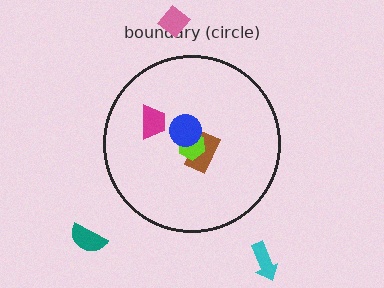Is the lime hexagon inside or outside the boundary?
Inside.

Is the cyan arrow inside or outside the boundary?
Outside.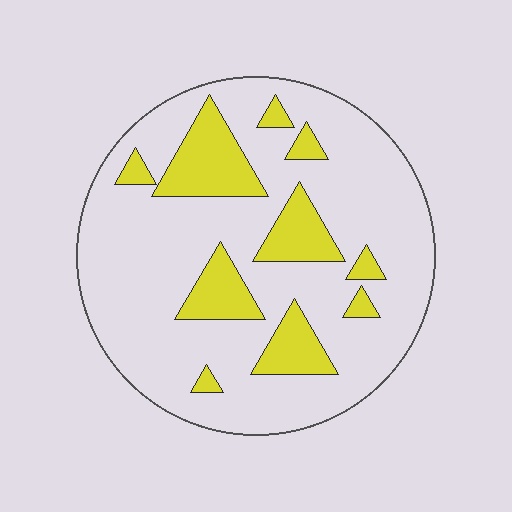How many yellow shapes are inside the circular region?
10.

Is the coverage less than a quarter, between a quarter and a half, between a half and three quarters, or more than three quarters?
Less than a quarter.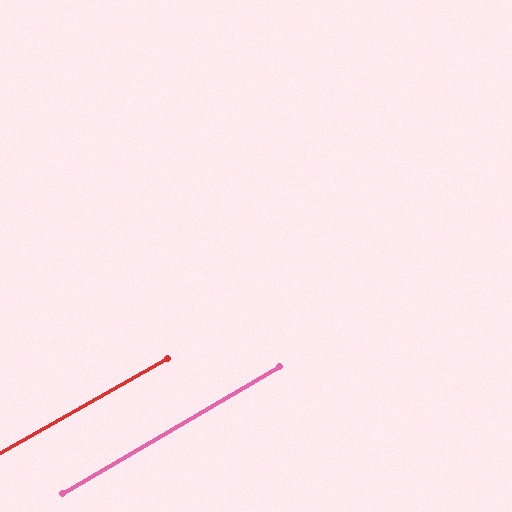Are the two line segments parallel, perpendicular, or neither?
Parallel — their directions differ by only 1.0°.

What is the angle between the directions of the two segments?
Approximately 1 degree.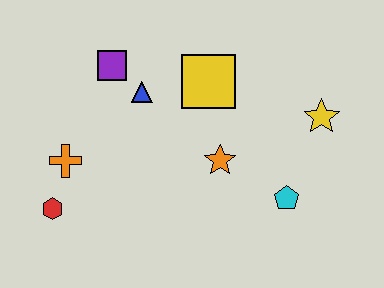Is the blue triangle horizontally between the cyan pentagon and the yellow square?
No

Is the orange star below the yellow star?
Yes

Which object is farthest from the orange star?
The red hexagon is farthest from the orange star.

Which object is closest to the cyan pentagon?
The orange star is closest to the cyan pentagon.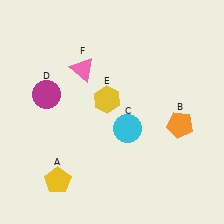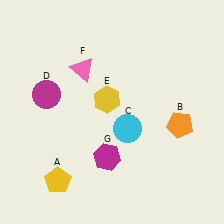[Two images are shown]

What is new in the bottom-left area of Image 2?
A magenta hexagon (G) was added in the bottom-left area of Image 2.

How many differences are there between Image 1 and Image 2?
There is 1 difference between the two images.